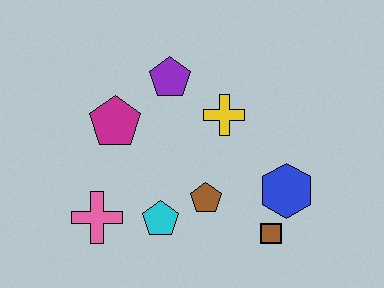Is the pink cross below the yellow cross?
Yes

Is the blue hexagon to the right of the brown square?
Yes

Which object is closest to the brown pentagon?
The cyan pentagon is closest to the brown pentagon.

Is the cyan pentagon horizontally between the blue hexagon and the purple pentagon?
No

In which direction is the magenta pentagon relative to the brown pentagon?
The magenta pentagon is to the left of the brown pentagon.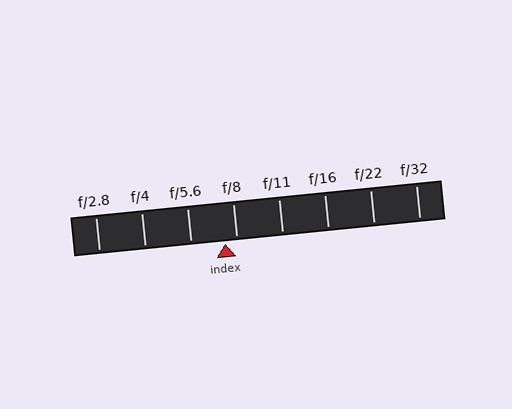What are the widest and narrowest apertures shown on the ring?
The widest aperture shown is f/2.8 and the narrowest is f/32.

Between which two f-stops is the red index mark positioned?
The index mark is between f/5.6 and f/8.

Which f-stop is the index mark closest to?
The index mark is closest to f/8.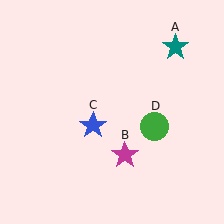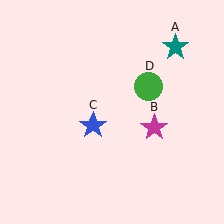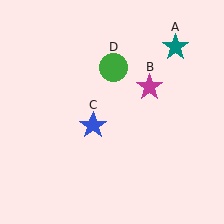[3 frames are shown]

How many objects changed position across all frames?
2 objects changed position: magenta star (object B), green circle (object D).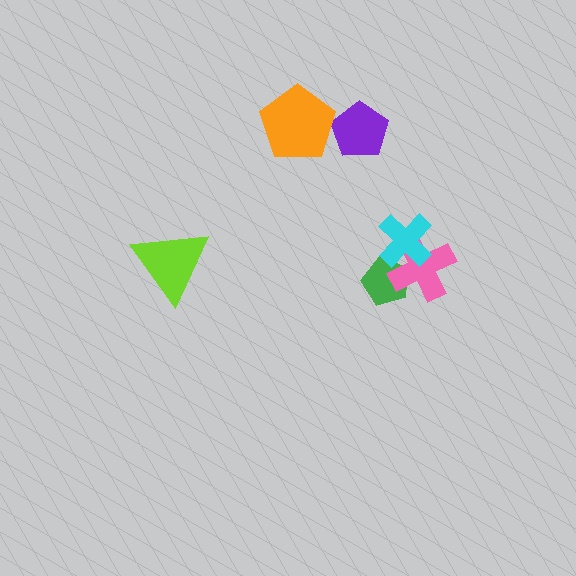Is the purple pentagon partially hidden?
Yes, it is partially covered by another shape.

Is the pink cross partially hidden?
Yes, it is partially covered by another shape.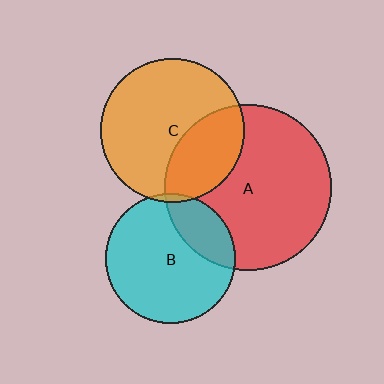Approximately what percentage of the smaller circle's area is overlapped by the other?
Approximately 30%.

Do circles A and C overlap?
Yes.